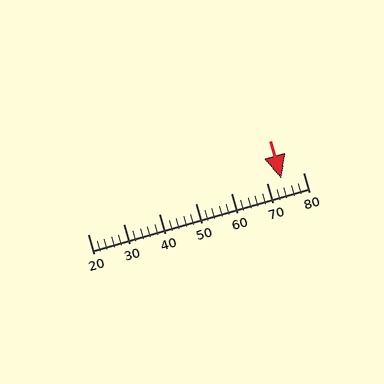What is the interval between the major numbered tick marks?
The major tick marks are spaced 10 units apart.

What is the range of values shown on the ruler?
The ruler shows values from 20 to 80.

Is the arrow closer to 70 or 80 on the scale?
The arrow is closer to 70.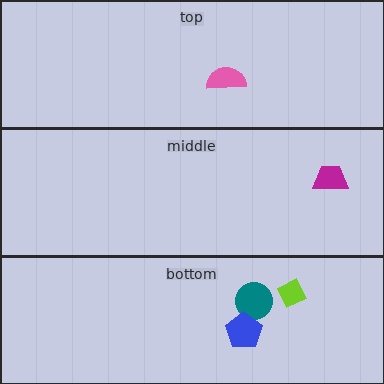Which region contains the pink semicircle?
The top region.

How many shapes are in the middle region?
1.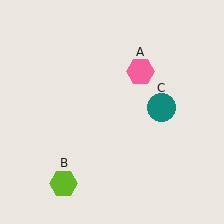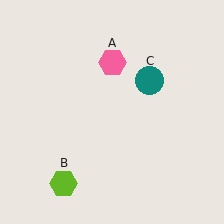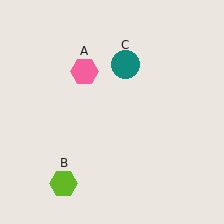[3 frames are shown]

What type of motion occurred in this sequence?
The pink hexagon (object A), teal circle (object C) rotated counterclockwise around the center of the scene.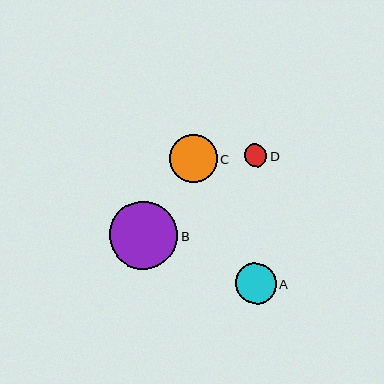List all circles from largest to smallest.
From largest to smallest: B, C, A, D.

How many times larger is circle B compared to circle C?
Circle B is approximately 1.4 times the size of circle C.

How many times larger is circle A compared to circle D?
Circle A is approximately 1.8 times the size of circle D.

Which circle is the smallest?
Circle D is the smallest with a size of approximately 23 pixels.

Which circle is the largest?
Circle B is the largest with a size of approximately 68 pixels.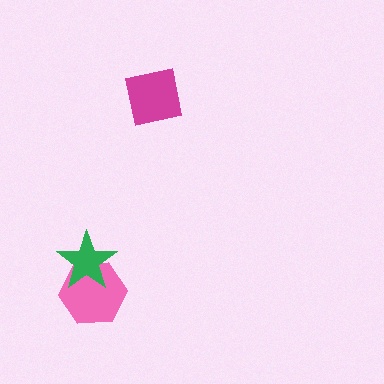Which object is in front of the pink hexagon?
The green star is in front of the pink hexagon.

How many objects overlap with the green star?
1 object overlaps with the green star.